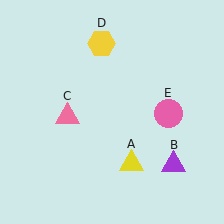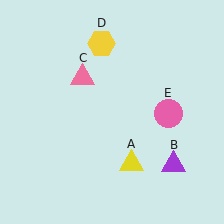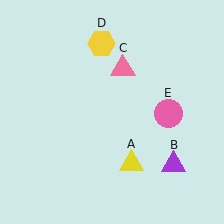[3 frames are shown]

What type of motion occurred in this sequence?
The pink triangle (object C) rotated clockwise around the center of the scene.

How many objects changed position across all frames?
1 object changed position: pink triangle (object C).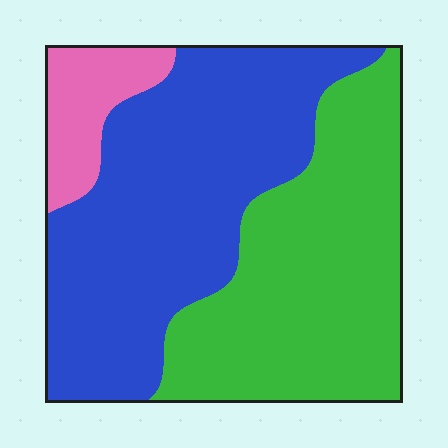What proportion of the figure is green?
Green covers roughly 40% of the figure.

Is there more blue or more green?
Blue.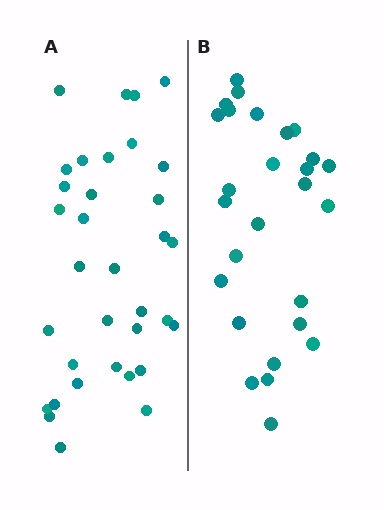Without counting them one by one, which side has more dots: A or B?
Region A (the left region) has more dots.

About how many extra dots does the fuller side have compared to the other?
Region A has roughly 8 or so more dots than region B.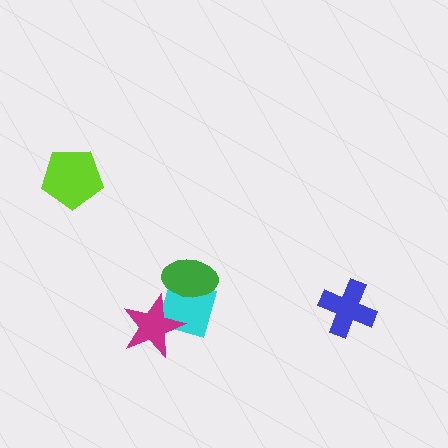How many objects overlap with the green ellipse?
1 object overlaps with the green ellipse.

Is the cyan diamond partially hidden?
Yes, it is partially covered by another shape.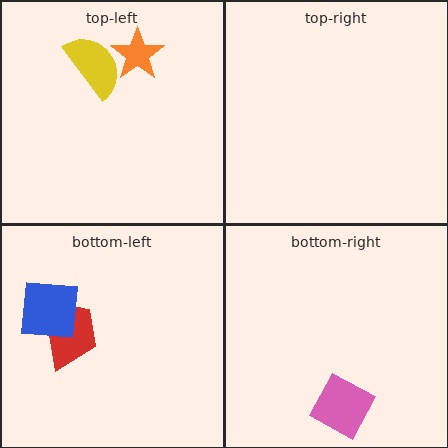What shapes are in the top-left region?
The orange star, the yellow semicircle.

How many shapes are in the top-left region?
2.